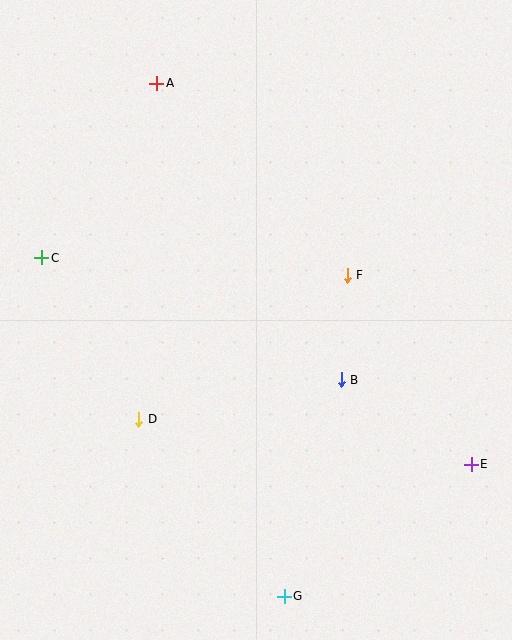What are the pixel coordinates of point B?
Point B is at (341, 380).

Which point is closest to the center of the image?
Point F at (347, 275) is closest to the center.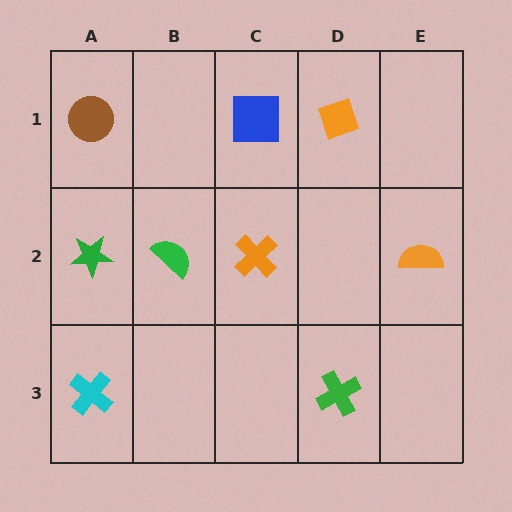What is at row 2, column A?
A green star.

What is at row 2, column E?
An orange semicircle.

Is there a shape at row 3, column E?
No, that cell is empty.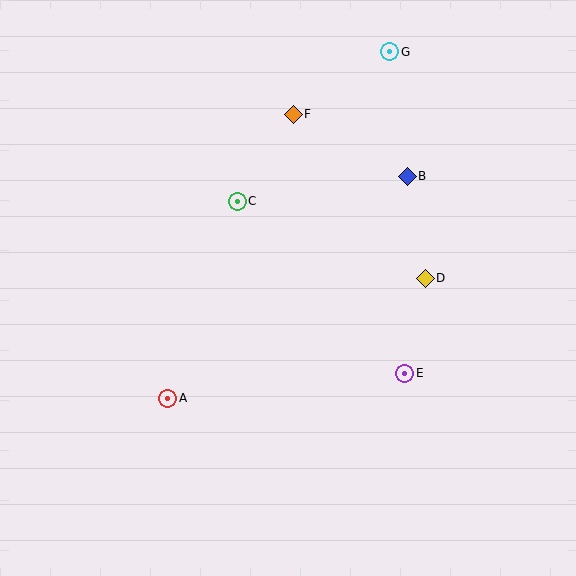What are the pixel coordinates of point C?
Point C is at (237, 201).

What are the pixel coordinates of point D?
Point D is at (425, 278).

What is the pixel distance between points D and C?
The distance between D and C is 203 pixels.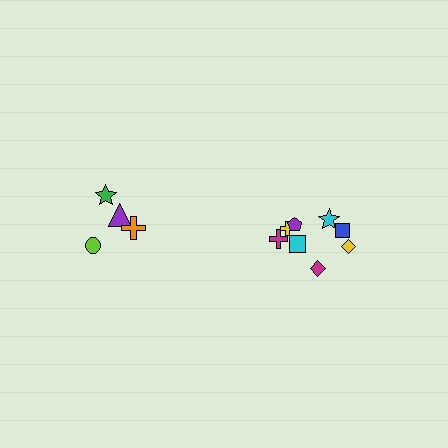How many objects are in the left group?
There are 4 objects.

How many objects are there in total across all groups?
There are 12 objects.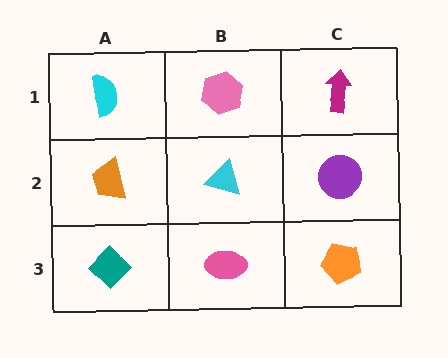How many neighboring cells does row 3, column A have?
2.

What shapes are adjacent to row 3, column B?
A cyan triangle (row 2, column B), a teal diamond (row 3, column A), an orange pentagon (row 3, column C).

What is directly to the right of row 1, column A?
A pink hexagon.